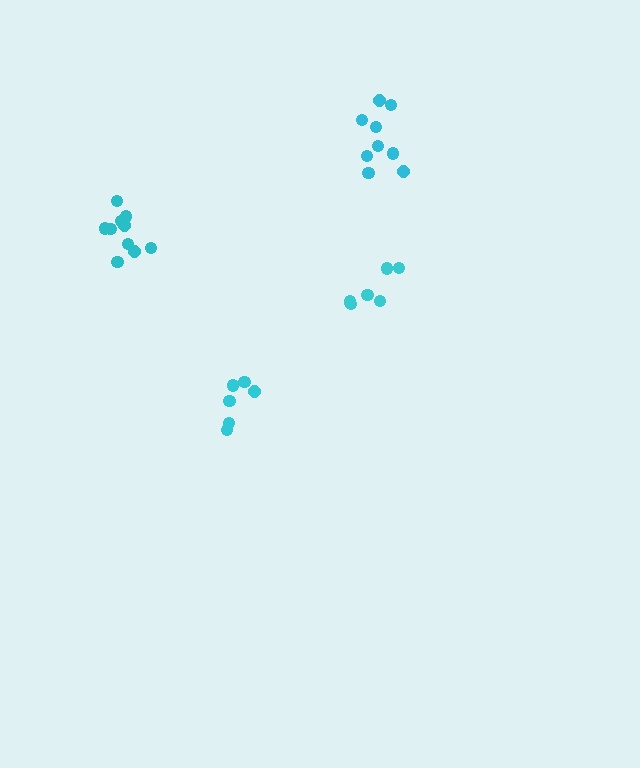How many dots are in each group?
Group 1: 9 dots, Group 2: 6 dots, Group 3: 11 dots, Group 4: 7 dots (33 total).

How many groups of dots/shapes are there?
There are 4 groups.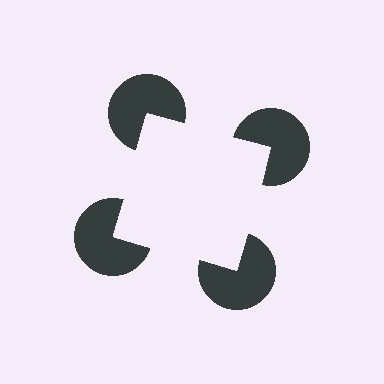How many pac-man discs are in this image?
There are 4 — one at each vertex of the illusory square.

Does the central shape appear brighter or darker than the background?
It typically appears slightly brighter than the background, even though no actual brightness change is drawn.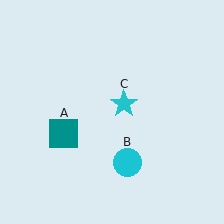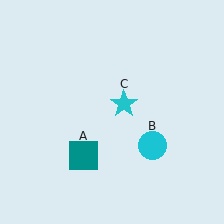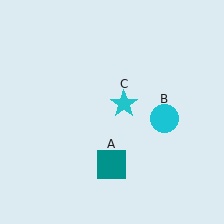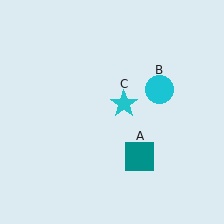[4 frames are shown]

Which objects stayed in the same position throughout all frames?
Cyan star (object C) remained stationary.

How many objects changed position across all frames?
2 objects changed position: teal square (object A), cyan circle (object B).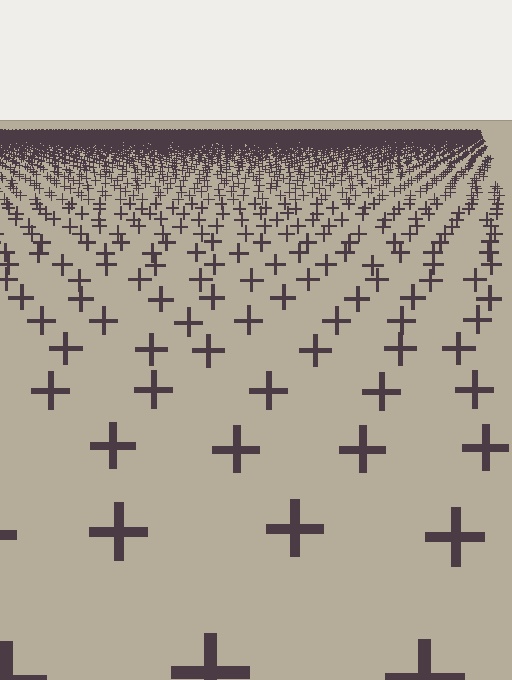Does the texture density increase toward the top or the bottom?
Density increases toward the top.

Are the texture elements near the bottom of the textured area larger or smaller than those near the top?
Larger. Near the bottom, elements are closer to the viewer and appear at a bigger on-screen size.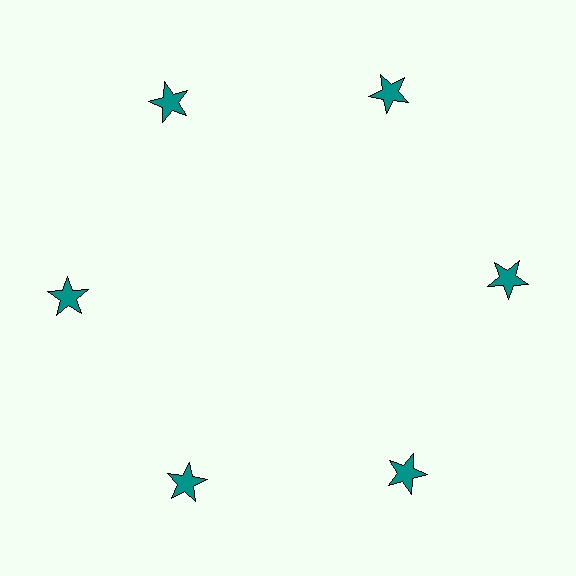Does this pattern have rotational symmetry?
Yes, this pattern has 6-fold rotational symmetry. It looks the same after rotating 60 degrees around the center.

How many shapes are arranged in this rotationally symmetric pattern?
There are 6 shapes, arranged in 6 groups of 1.